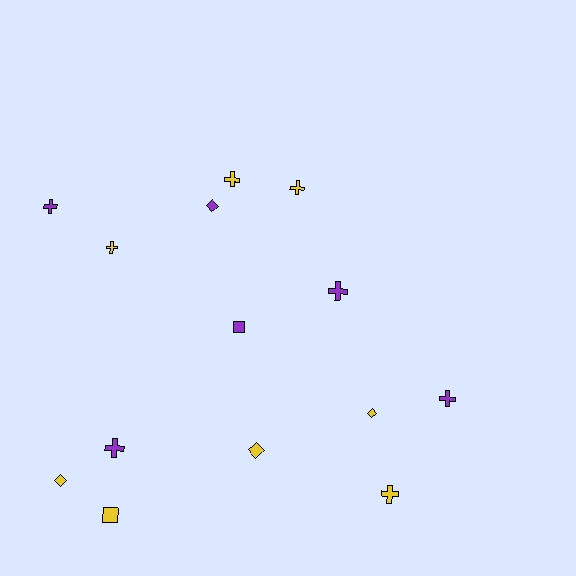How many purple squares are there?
There is 1 purple square.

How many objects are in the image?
There are 14 objects.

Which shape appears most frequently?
Cross, with 8 objects.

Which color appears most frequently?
Yellow, with 8 objects.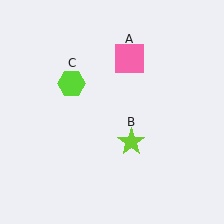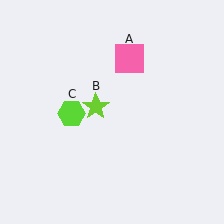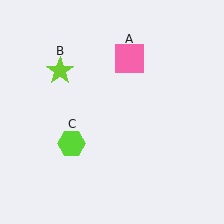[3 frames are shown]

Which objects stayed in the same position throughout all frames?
Pink square (object A) remained stationary.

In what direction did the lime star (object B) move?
The lime star (object B) moved up and to the left.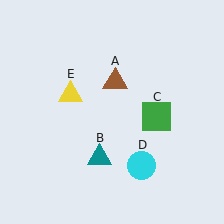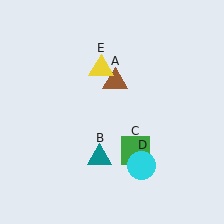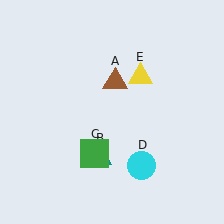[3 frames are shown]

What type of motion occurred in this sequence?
The green square (object C), yellow triangle (object E) rotated clockwise around the center of the scene.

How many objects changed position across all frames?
2 objects changed position: green square (object C), yellow triangle (object E).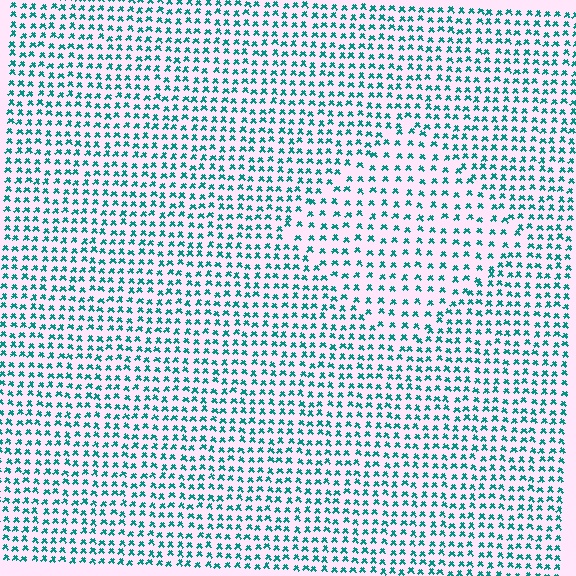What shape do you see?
I see a diamond.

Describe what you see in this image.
The image contains small teal elements arranged at two different densities. A diamond-shaped region is visible where the elements are less densely packed than the surrounding area.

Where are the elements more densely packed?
The elements are more densely packed outside the diamond boundary.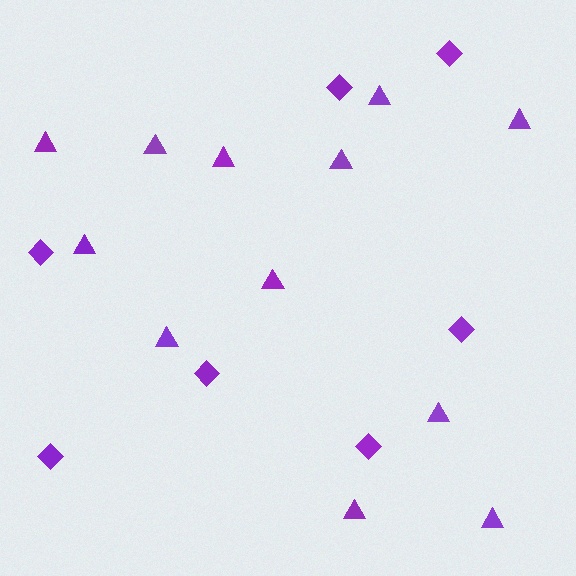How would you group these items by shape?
There are 2 groups: one group of triangles (12) and one group of diamonds (7).